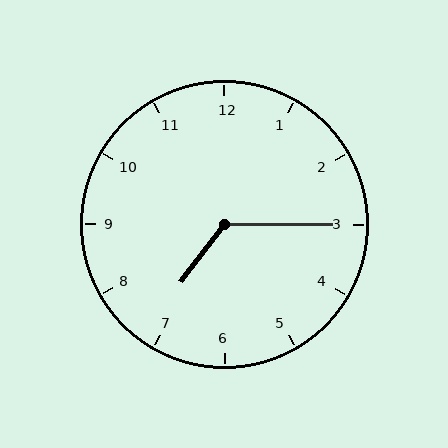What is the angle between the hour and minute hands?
Approximately 128 degrees.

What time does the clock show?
7:15.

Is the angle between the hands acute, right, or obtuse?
It is obtuse.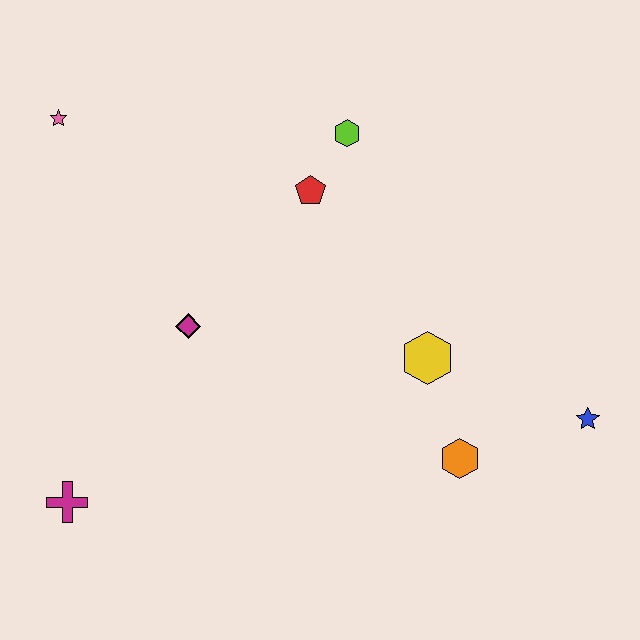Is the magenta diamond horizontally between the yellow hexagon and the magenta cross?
Yes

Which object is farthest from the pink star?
The blue star is farthest from the pink star.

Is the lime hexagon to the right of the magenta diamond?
Yes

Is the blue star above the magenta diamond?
No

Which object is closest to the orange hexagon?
The yellow hexagon is closest to the orange hexagon.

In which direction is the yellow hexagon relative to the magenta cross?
The yellow hexagon is to the right of the magenta cross.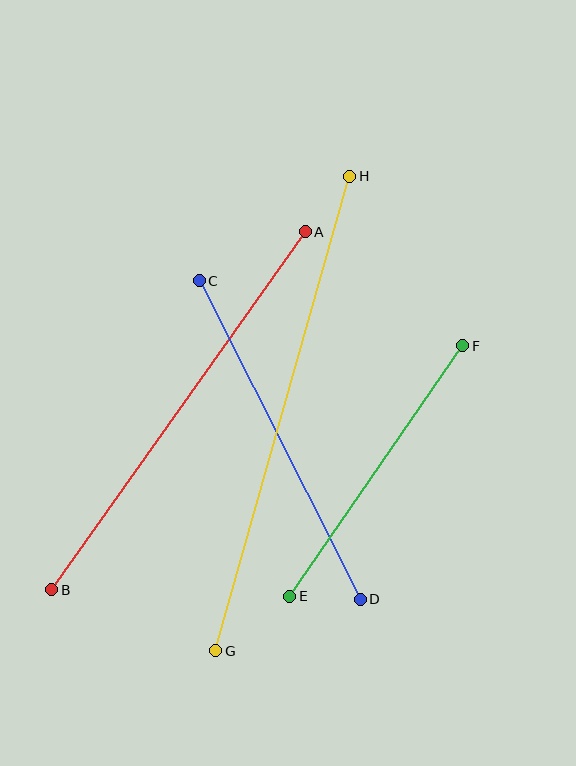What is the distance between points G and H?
The distance is approximately 493 pixels.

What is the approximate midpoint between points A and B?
The midpoint is at approximately (178, 411) pixels.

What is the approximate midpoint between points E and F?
The midpoint is at approximately (376, 471) pixels.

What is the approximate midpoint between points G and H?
The midpoint is at approximately (283, 413) pixels.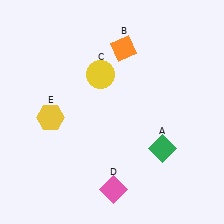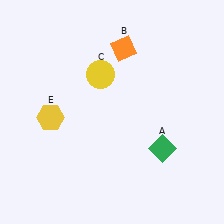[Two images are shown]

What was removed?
The pink diamond (D) was removed in Image 2.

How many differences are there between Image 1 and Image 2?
There is 1 difference between the two images.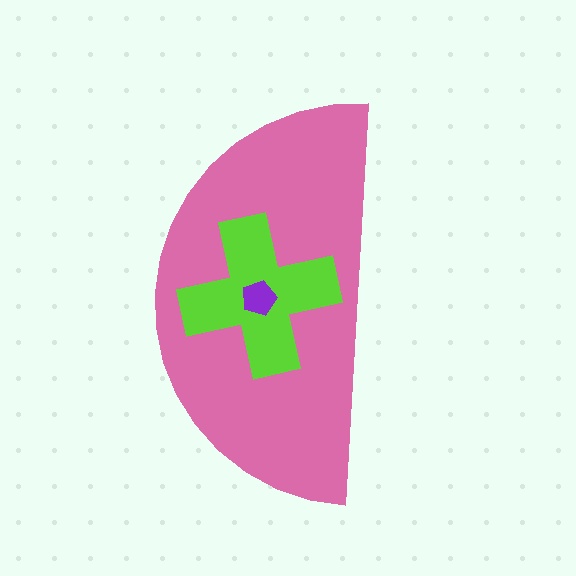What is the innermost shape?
The purple pentagon.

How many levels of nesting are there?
3.